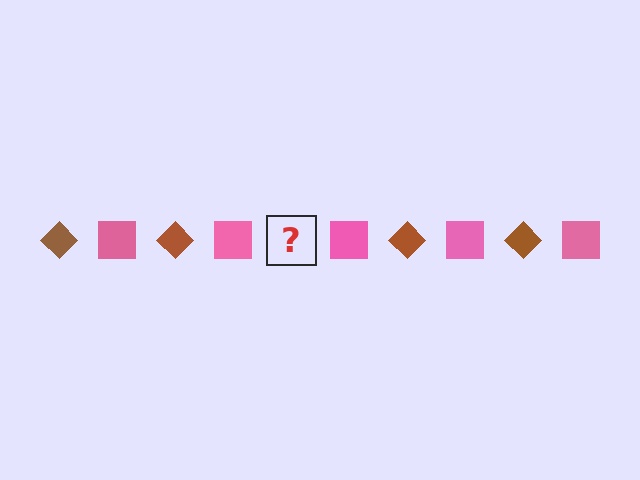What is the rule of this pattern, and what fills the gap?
The rule is that the pattern alternates between brown diamond and pink square. The gap should be filled with a brown diamond.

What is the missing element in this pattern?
The missing element is a brown diamond.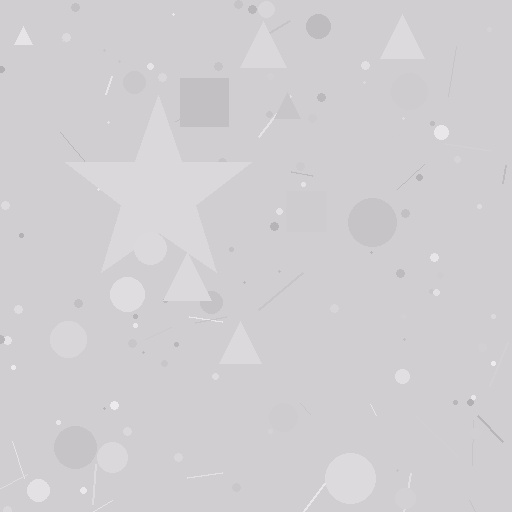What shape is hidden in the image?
A star is hidden in the image.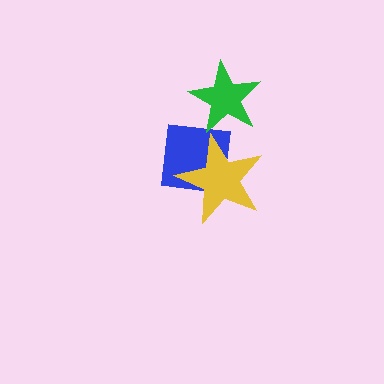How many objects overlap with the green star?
1 object overlaps with the green star.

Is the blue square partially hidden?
Yes, it is partially covered by another shape.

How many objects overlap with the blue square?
2 objects overlap with the blue square.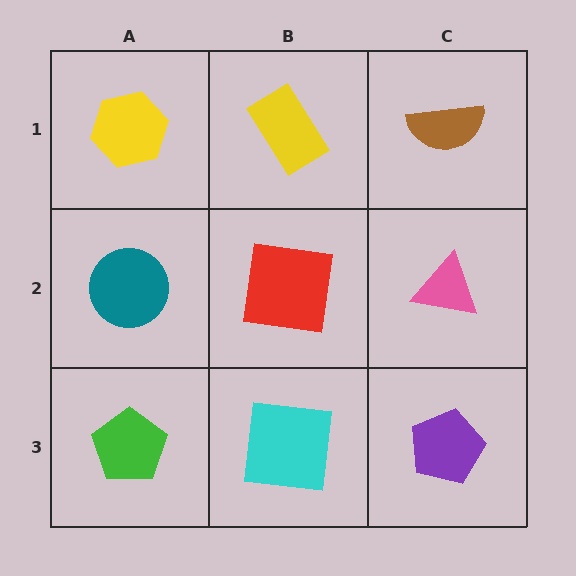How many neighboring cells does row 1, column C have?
2.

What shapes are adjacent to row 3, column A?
A teal circle (row 2, column A), a cyan square (row 3, column B).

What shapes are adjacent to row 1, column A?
A teal circle (row 2, column A), a yellow rectangle (row 1, column B).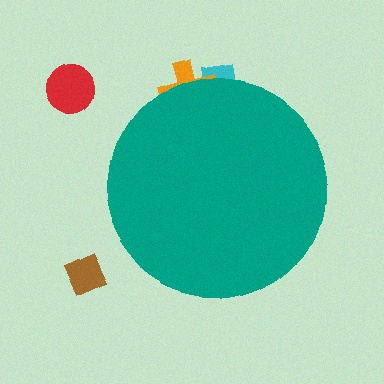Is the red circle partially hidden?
No, the red circle is fully visible.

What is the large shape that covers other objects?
A teal circle.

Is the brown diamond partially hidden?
No, the brown diamond is fully visible.